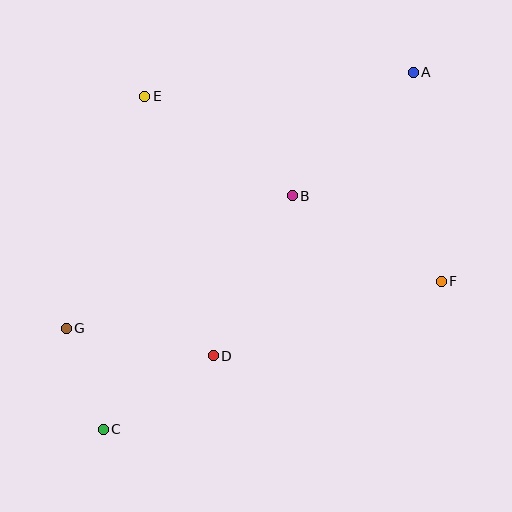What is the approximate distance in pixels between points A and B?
The distance between A and B is approximately 173 pixels.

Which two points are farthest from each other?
Points A and C are farthest from each other.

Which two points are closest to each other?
Points C and G are closest to each other.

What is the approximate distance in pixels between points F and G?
The distance between F and G is approximately 378 pixels.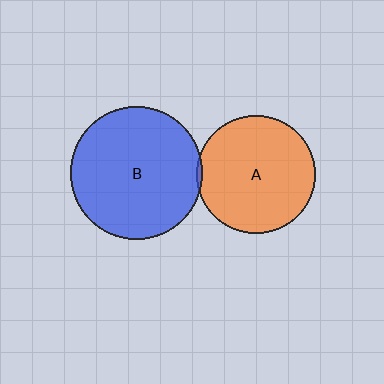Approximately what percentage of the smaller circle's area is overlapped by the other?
Approximately 5%.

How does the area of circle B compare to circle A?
Approximately 1.3 times.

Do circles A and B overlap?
Yes.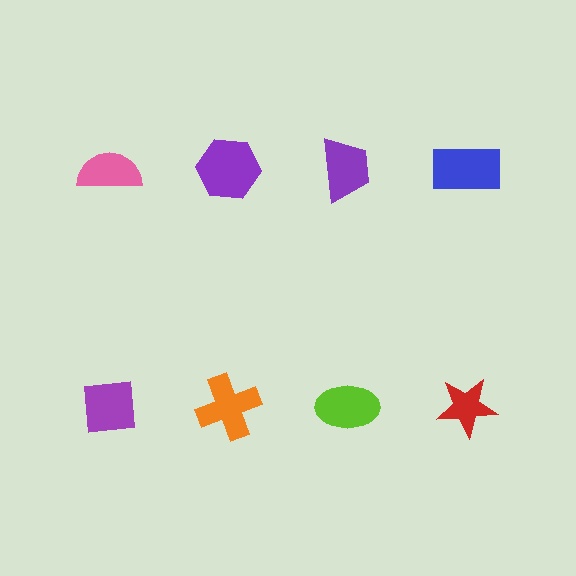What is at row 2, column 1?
A purple square.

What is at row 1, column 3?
A purple trapezoid.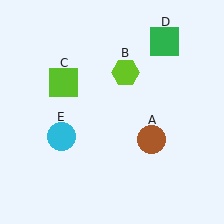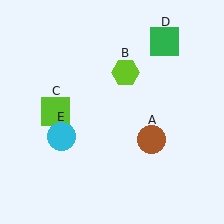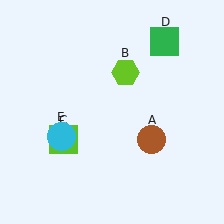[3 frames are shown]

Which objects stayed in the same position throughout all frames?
Brown circle (object A) and lime hexagon (object B) and green square (object D) and cyan circle (object E) remained stationary.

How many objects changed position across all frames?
1 object changed position: lime square (object C).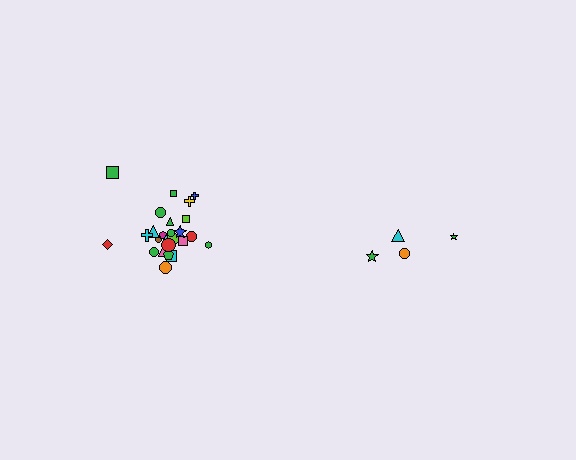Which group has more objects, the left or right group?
The left group.